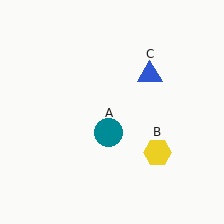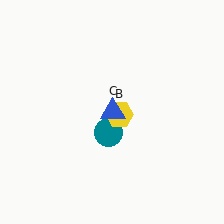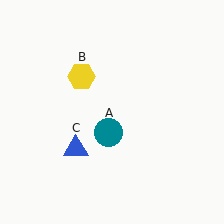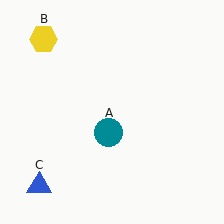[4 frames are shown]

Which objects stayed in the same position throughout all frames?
Teal circle (object A) remained stationary.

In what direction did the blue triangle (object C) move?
The blue triangle (object C) moved down and to the left.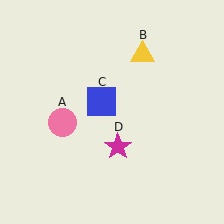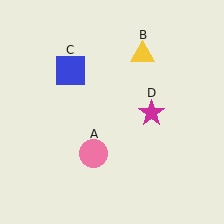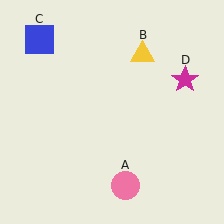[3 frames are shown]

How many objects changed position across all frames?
3 objects changed position: pink circle (object A), blue square (object C), magenta star (object D).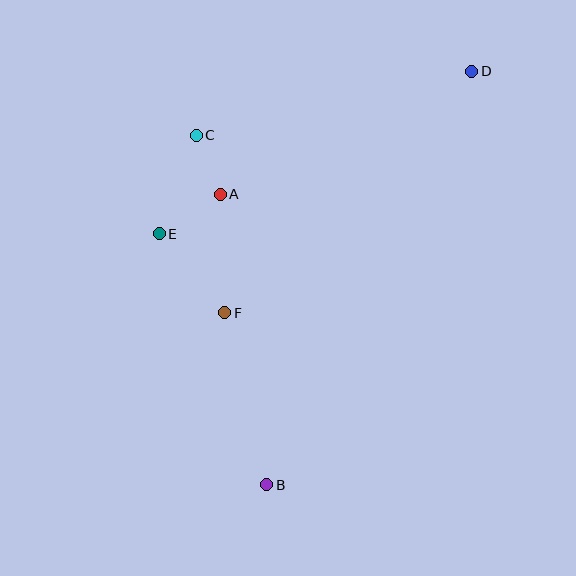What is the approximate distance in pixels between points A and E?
The distance between A and E is approximately 73 pixels.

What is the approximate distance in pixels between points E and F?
The distance between E and F is approximately 102 pixels.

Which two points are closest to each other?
Points A and C are closest to each other.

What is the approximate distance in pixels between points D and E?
The distance between D and E is approximately 352 pixels.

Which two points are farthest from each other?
Points B and D are farthest from each other.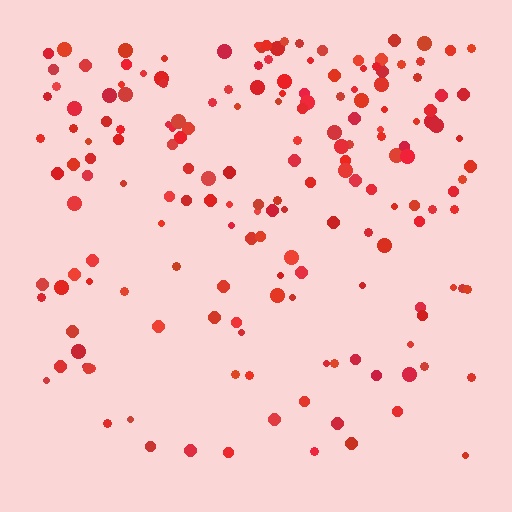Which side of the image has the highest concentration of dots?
The top.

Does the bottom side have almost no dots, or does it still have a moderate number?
Still a moderate number, just noticeably fewer than the top.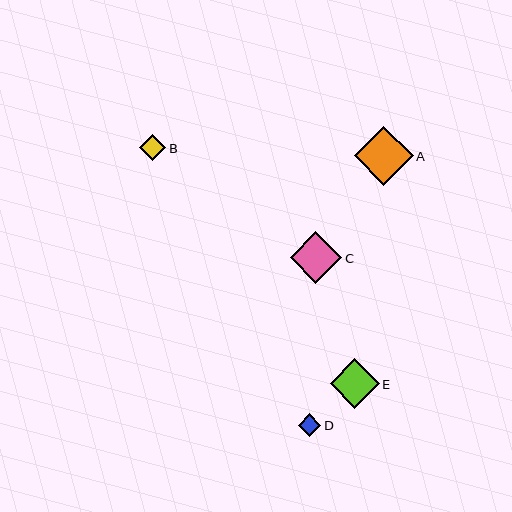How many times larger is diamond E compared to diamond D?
Diamond E is approximately 2.2 times the size of diamond D.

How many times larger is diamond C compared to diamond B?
Diamond C is approximately 2.0 times the size of diamond B.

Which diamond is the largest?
Diamond A is the largest with a size of approximately 58 pixels.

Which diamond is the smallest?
Diamond D is the smallest with a size of approximately 23 pixels.